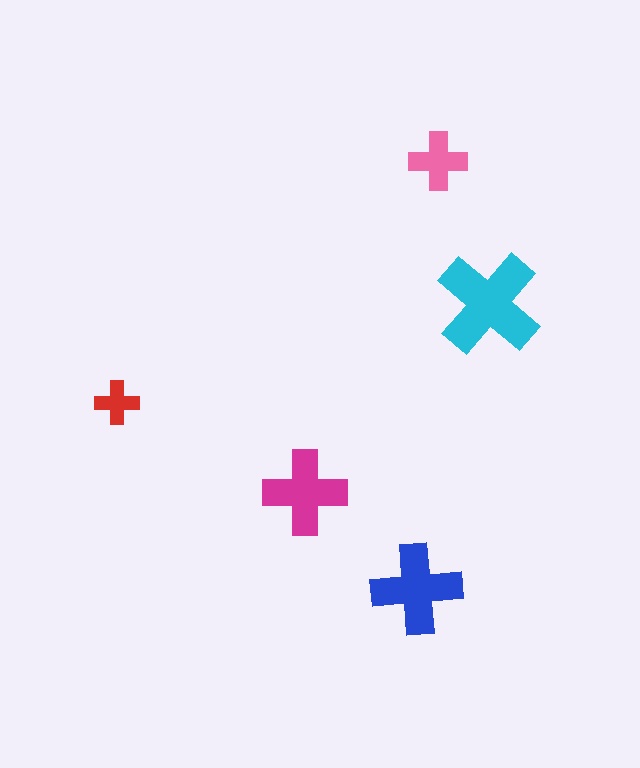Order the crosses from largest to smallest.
the cyan one, the blue one, the magenta one, the pink one, the red one.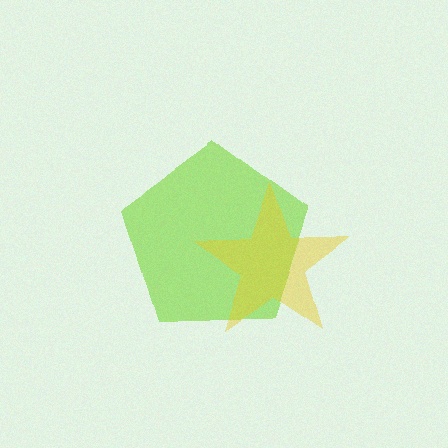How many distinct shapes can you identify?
There are 2 distinct shapes: a lime pentagon, a yellow star.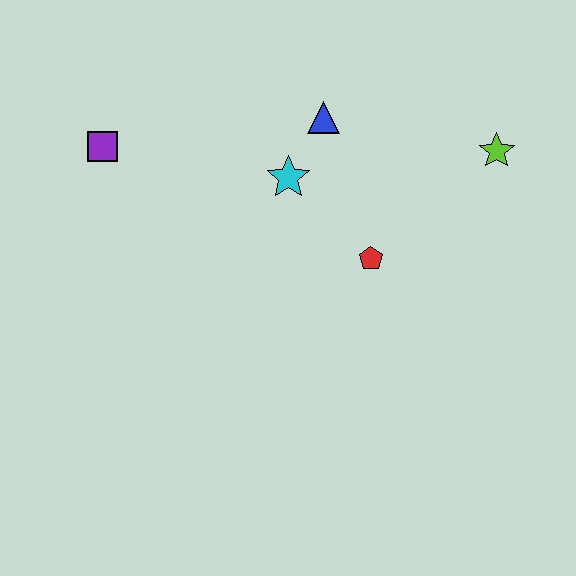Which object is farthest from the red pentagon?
The purple square is farthest from the red pentagon.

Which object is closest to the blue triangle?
The cyan star is closest to the blue triangle.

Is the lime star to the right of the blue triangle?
Yes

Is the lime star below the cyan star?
No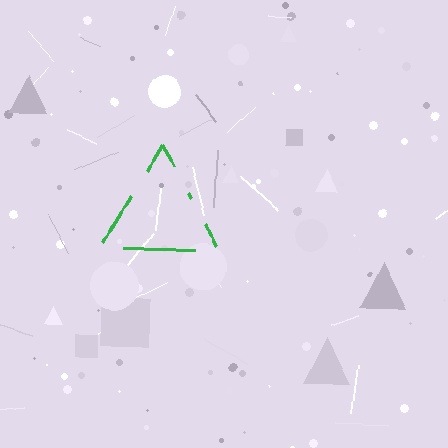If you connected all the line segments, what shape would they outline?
They would outline a triangle.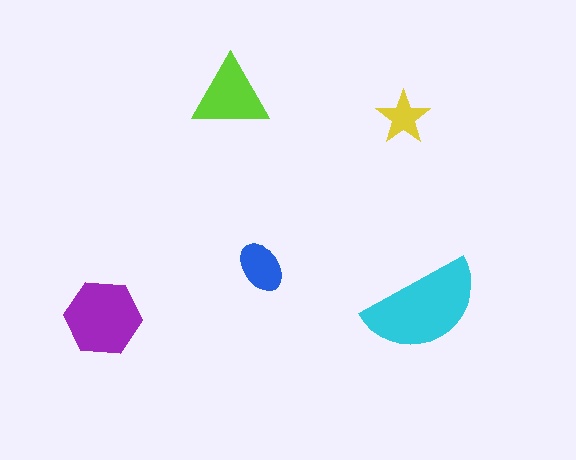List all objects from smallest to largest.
The yellow star, the blue ellipse, the lime triangle, the purple hexagon, the cyan semicircle.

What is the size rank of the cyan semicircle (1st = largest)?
1st.